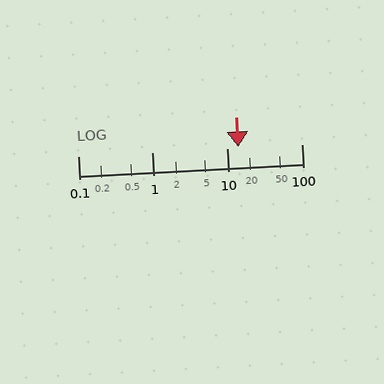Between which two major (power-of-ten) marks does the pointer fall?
The pointer is between 10 and 100.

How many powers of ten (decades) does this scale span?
The scale spans 3 decades, from 0.1 to 100.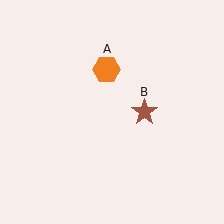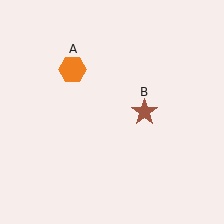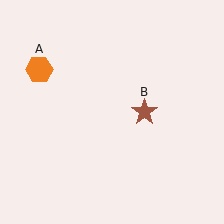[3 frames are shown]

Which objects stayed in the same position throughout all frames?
Brown star (object B) remained stationary.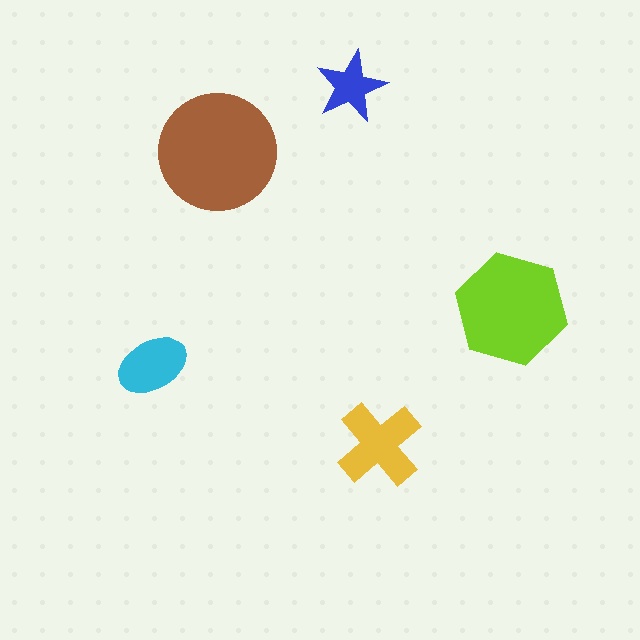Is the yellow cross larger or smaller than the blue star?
Larger.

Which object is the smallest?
The blue star.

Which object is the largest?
The brown circle.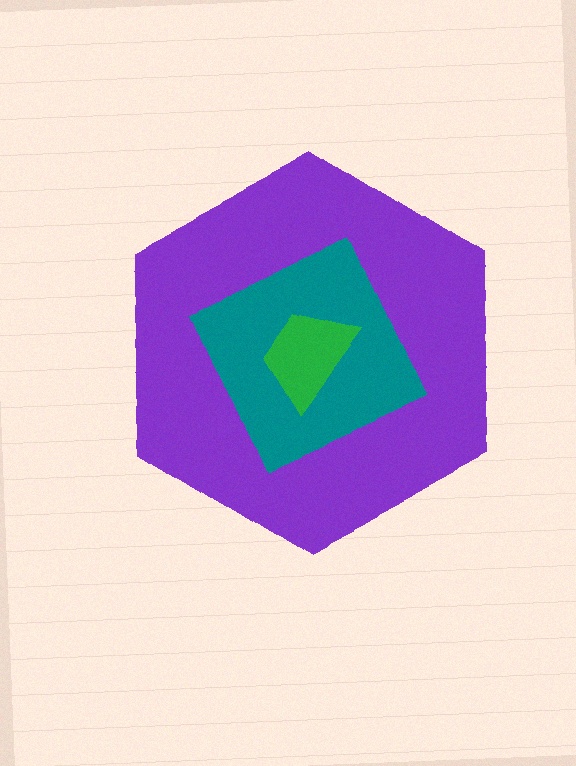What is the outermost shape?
The purple hexagon.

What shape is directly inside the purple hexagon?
The teal diamond.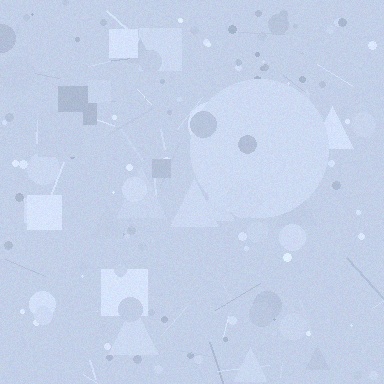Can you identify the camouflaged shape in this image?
The camouflaged shape is a circle.